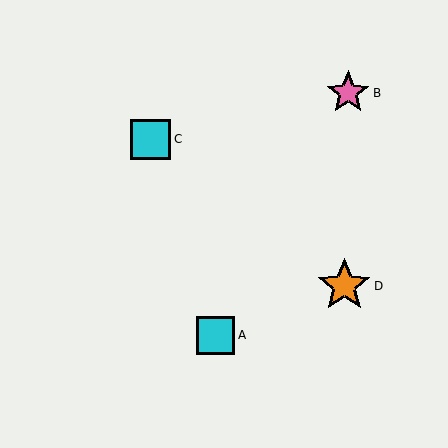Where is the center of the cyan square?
The center of the cyan square is at (151, 139).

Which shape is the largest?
The orange star (labeled D) is the largest.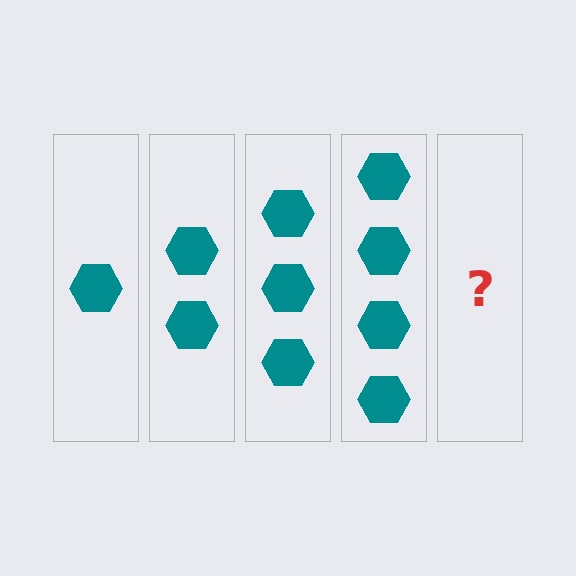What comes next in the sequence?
The next element should be 5 hexagons.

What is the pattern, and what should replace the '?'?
The pattern is that each step adds one more hexagon. The '?' should be 5 hexagons.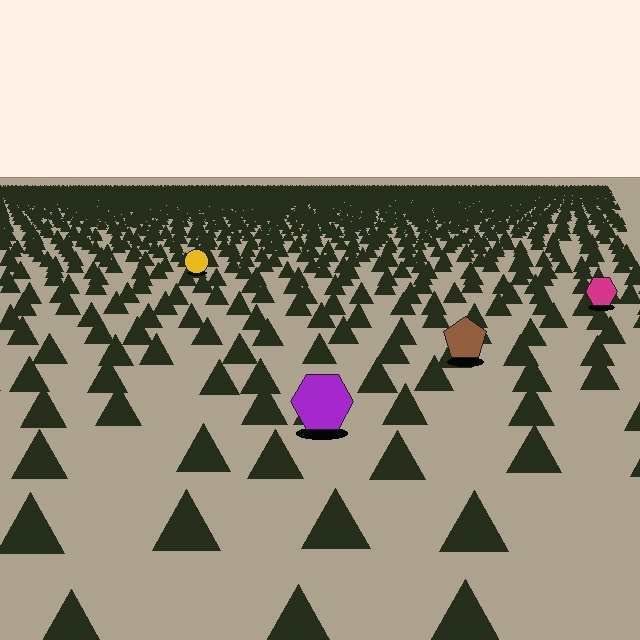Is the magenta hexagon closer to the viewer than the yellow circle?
Yes. The magenta hexagon is closer — you can tell from the texture gradient: the ground texture is coarser near it.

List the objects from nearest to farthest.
From nearest to farthest: the purple hexagon, the brown pentagon, the magenta hexagon, the yellow circle.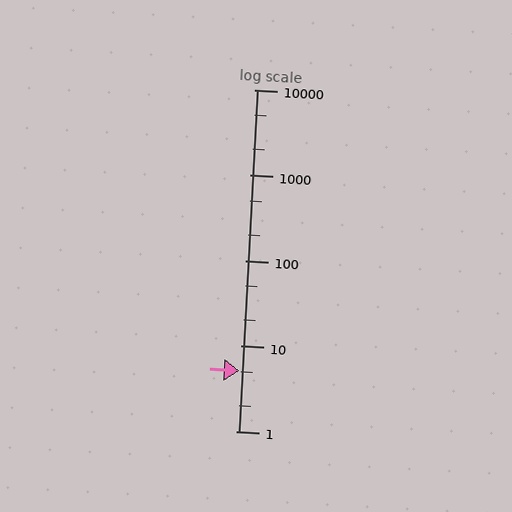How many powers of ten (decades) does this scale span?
The scale spans 4 decades, from 1 to 10000.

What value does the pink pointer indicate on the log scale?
The pointer indicates approximately 5.1.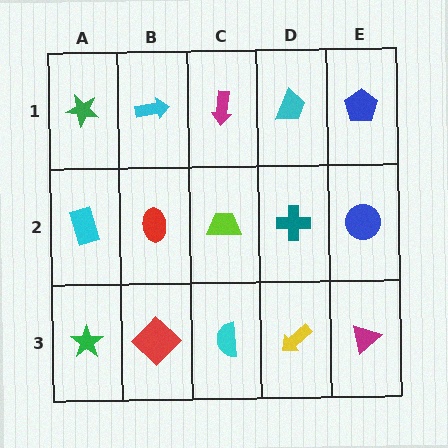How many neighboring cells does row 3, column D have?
3.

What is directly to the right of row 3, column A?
A red diamond.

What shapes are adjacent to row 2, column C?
A magenta arrow (row 1, column C), a cyan semicircle (row 3, column C), a red ellipse (row 2, column B), a teal cross (row 2, column D).